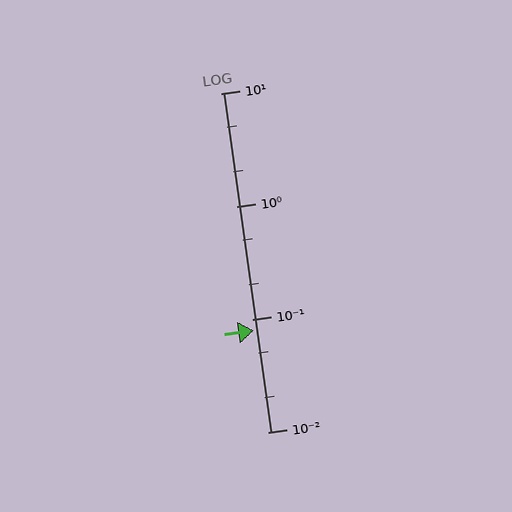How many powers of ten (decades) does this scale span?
The scale spans 3 decades, from 0.01 to 10.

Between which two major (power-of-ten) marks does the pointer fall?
The pointer is between 0.01 and 0.1.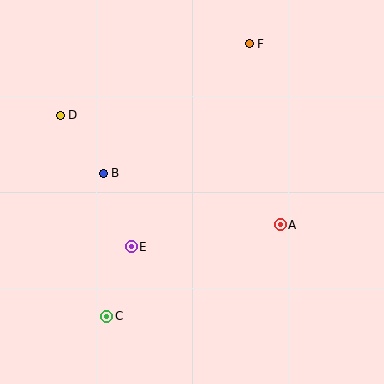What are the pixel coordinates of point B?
Point B is at (103, 174).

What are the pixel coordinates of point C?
Point C is at (107, 316).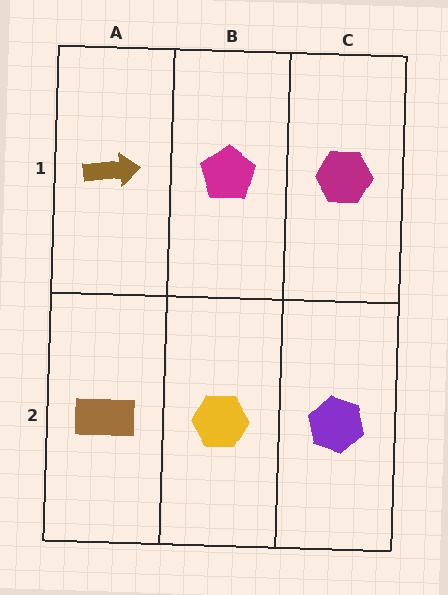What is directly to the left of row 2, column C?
A yellow hexagon.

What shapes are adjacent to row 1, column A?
A brown rectangle (row 2, column A), a magenta pentagon (row 1, column B).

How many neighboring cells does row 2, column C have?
2.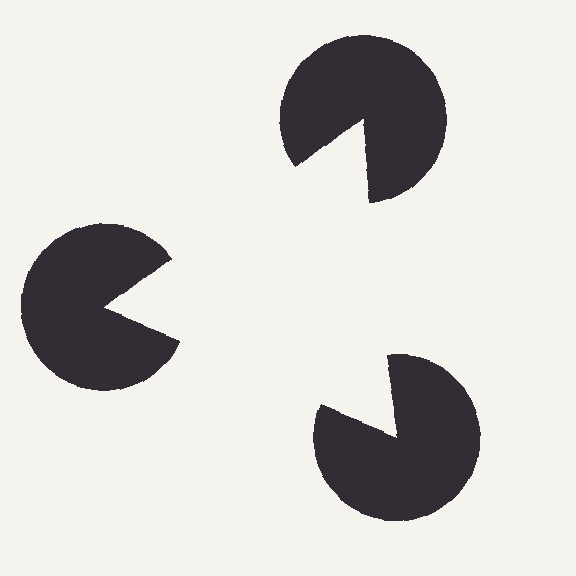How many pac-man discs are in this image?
There are 3 — one at each vertex of the illusory triangle.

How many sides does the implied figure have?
3 sides.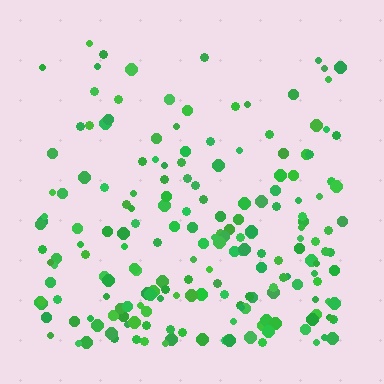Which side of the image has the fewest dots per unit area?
The top.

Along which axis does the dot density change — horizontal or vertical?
Vertical.